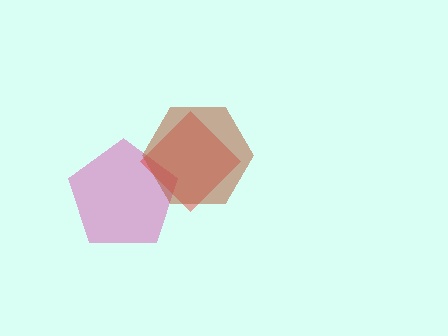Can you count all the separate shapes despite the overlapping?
Yes, there are 3 separate shapes.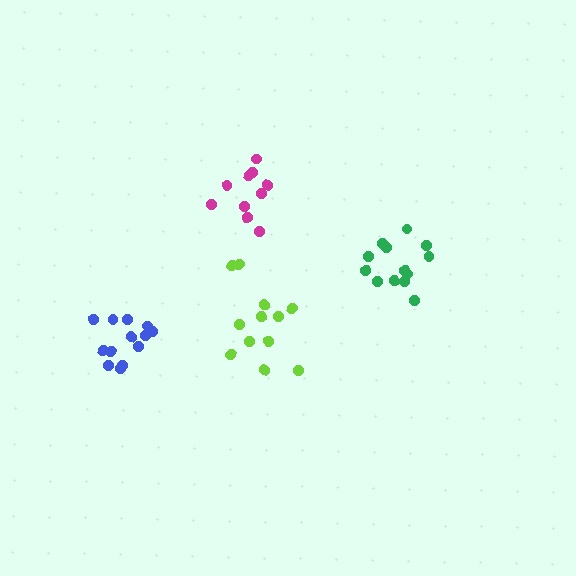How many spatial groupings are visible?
There are 4 spatial groupings.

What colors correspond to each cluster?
The clusters are colored: lime, green, blue, magenta.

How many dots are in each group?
Group 1: 12 dots, Group 2: 13 dots, Group 3: 13 dots, Group 4: 10 dots (48 total).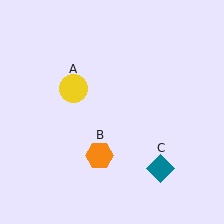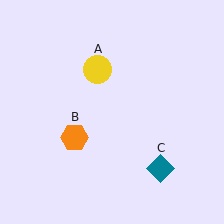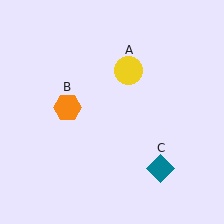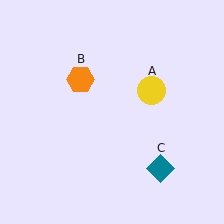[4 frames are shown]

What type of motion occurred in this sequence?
The yellow circle (object A), orange hexagon (object B) rotated clockwise around the center of the scene.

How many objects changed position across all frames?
2 objects changed position: yellow circle (object A), orange hexagon (object B).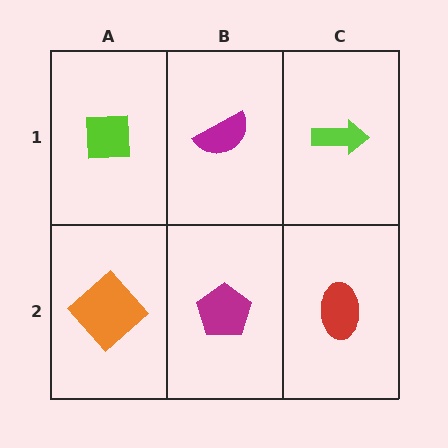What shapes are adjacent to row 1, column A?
An orange diamond (row 2, column A), a magenta semicircle (row 1, column B).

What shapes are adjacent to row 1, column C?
A red ellipse (row 2, column C), a magenta semicircle (row 1, column B).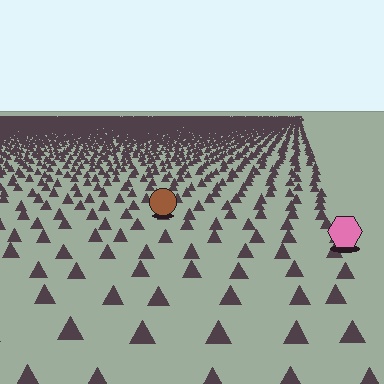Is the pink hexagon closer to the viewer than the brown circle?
Yes. The pink hexagon is closer — you can tell from the texture gradient: the ground texture is coarser near it.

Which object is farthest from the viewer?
The brown circle is farthest from the viewer. It appears smaller and the ground texture around it is denser.